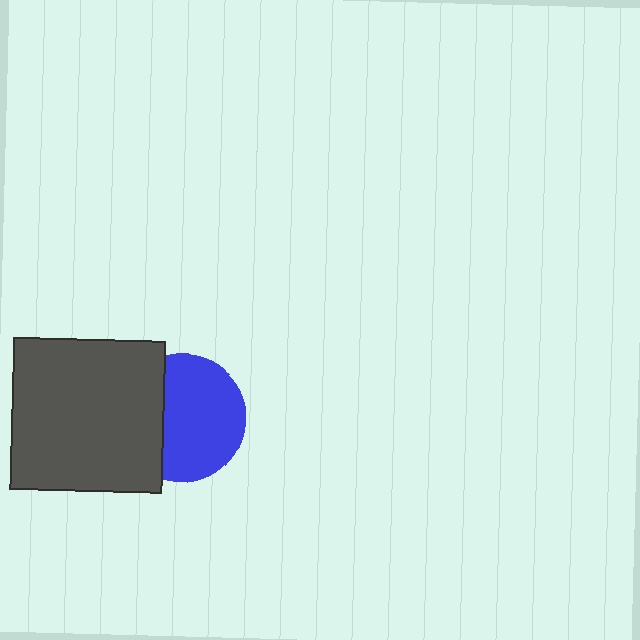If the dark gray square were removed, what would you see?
You would see the complete blue circle.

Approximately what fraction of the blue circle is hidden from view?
Roughly 33% of the blue circle is hidden behind the dark gray square.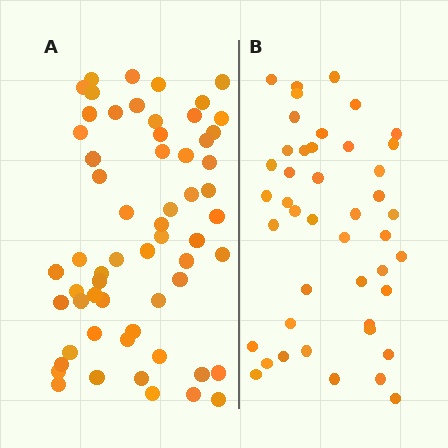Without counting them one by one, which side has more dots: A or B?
Region A (the left region) has more dots.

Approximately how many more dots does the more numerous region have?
Region A has approximately 15 more dots than region B.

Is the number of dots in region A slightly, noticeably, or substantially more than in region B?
Region A has noticeably more, but not dramatically so. The ratio is roughly 1.4 to 1.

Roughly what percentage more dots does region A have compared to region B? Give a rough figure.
About 35% more.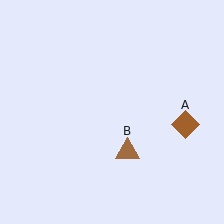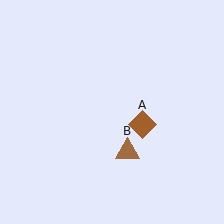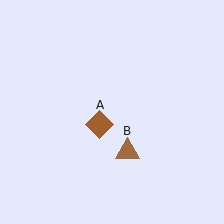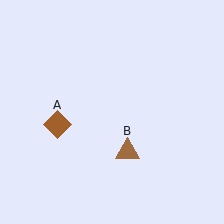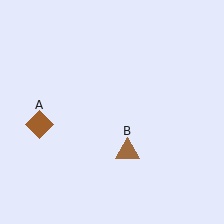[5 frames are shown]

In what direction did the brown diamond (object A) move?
The brown diamond (object A) moved left.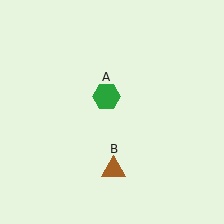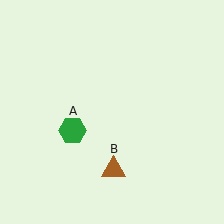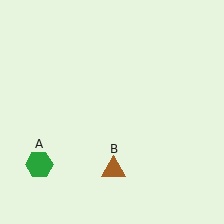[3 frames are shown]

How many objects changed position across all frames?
1 object changed position: green hexagon (object A).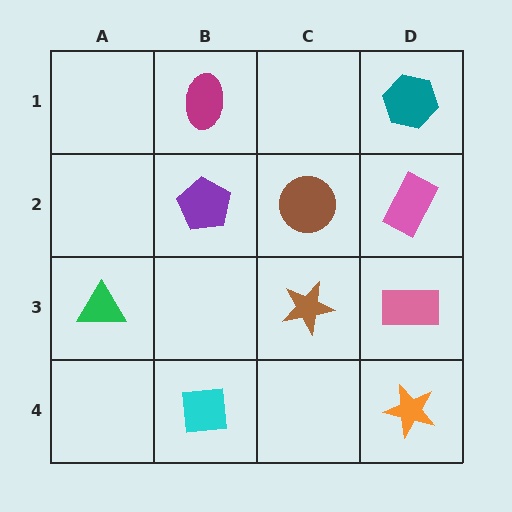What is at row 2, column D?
A pink rectangle.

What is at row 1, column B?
A magenta ellipse.